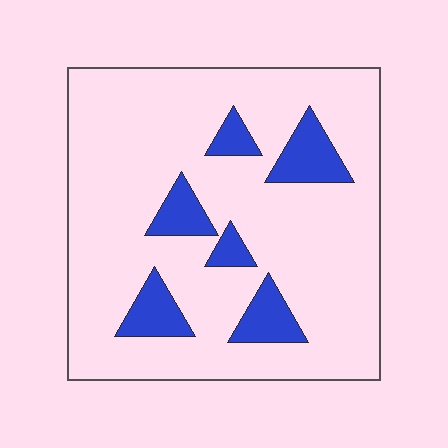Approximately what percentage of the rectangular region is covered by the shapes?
Approximately 15%.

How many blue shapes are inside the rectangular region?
6.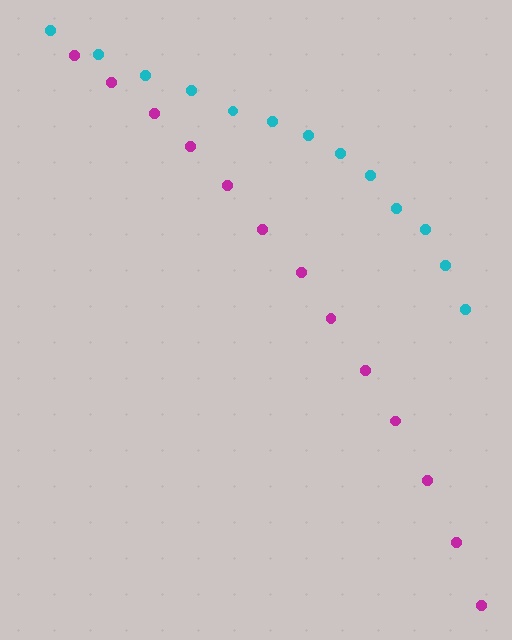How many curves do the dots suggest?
There are 2 distinct paths.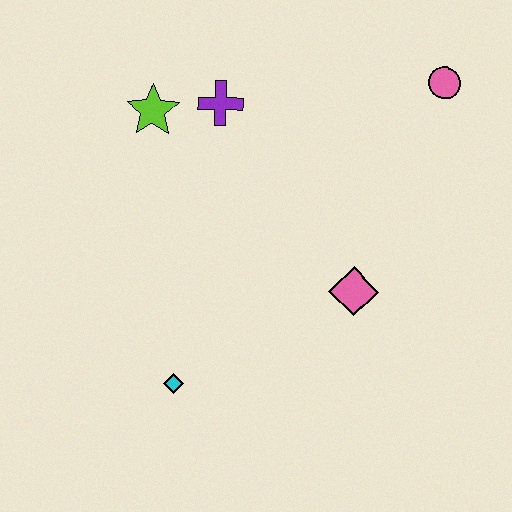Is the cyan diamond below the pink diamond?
Yes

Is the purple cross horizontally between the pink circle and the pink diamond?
No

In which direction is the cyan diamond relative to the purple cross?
The cyan diamond is below the purple cross.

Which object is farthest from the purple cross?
The cyan diamond is farthest from the purple cross.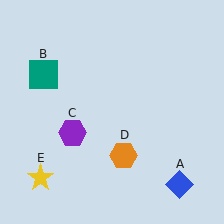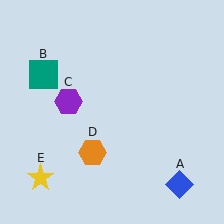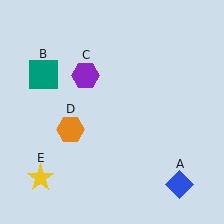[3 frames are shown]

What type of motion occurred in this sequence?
The purple hexagon (object C), orange hexagon (object D) rotated clockwise around the center of the scene.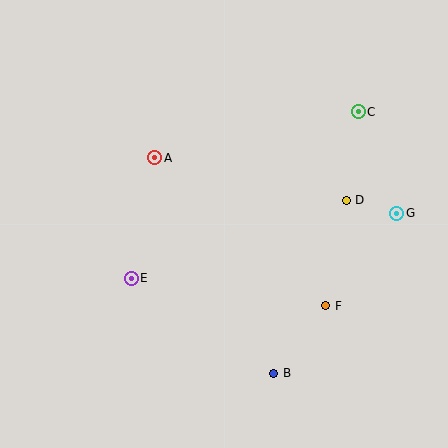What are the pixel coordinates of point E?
Point E is at (131, 278).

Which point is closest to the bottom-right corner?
Point F is closest to the bottom-right corner.